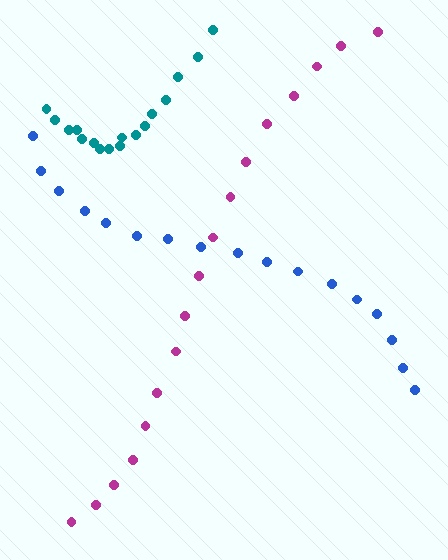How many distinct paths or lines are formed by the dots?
There are 3 distinct paths.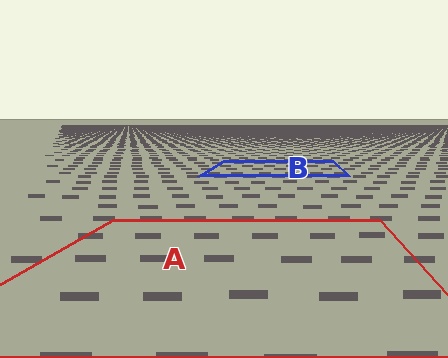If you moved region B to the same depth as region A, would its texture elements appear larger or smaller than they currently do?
They would appear larger. At a closer depth, the same texture elements are projected at a bigger on-screen size.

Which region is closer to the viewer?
Region A is closer. The texture elements there are larger and more spread out.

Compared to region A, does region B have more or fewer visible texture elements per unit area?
Region B has more texture elements per unit area — they are packed more densely because it is farther away.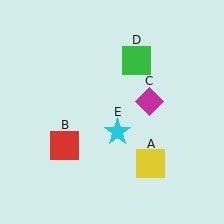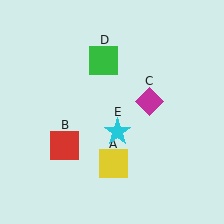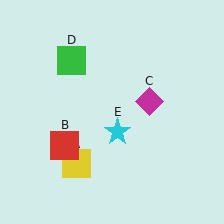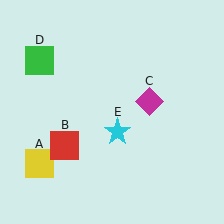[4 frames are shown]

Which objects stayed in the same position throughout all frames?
Red square (object B) and magenta diamond (object C) and cyan star (object E) remained stationary.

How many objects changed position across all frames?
2 objects changed position: yellow square (object A), green square (object D).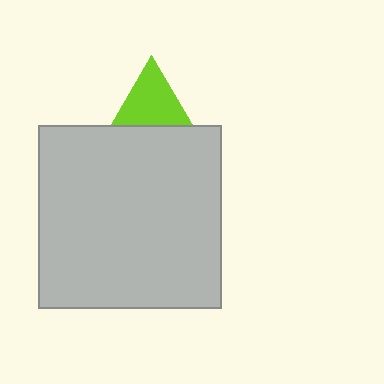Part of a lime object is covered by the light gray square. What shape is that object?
It is a triangle.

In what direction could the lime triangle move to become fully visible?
The lime triangle could move up. That would shift it out from behind the light gray square entirely.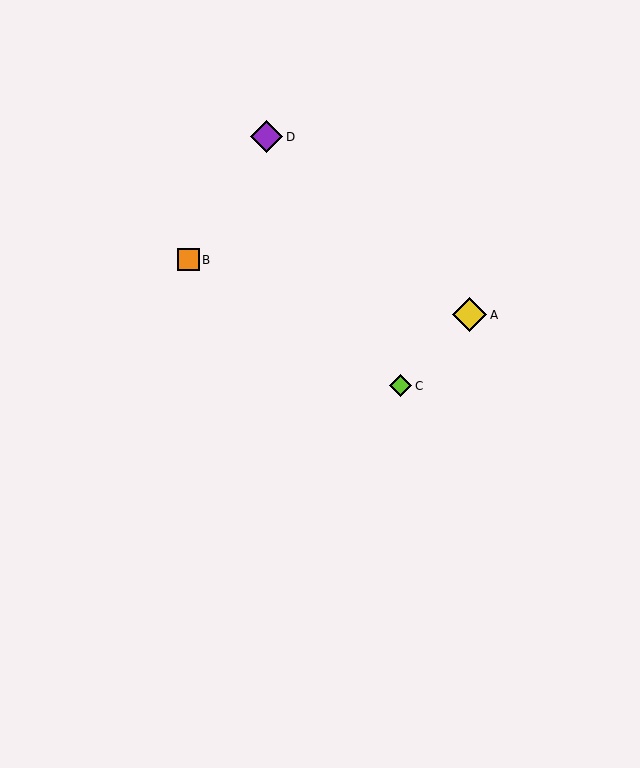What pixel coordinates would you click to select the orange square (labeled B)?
Click at (188, 260) to select the orange square B.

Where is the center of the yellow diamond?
The center of the yellow diamond is at (470, 315).